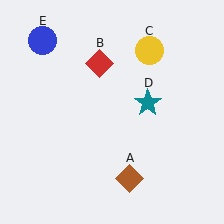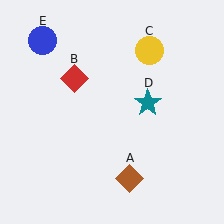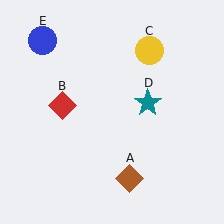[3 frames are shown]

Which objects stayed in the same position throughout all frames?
Brown diamond (object A) and yellow circle (object C) and teal star (object D) and blue circle (object E) remained stationary.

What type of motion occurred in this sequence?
The red diamond (object B) rotated counterclockwise around the center of the scene.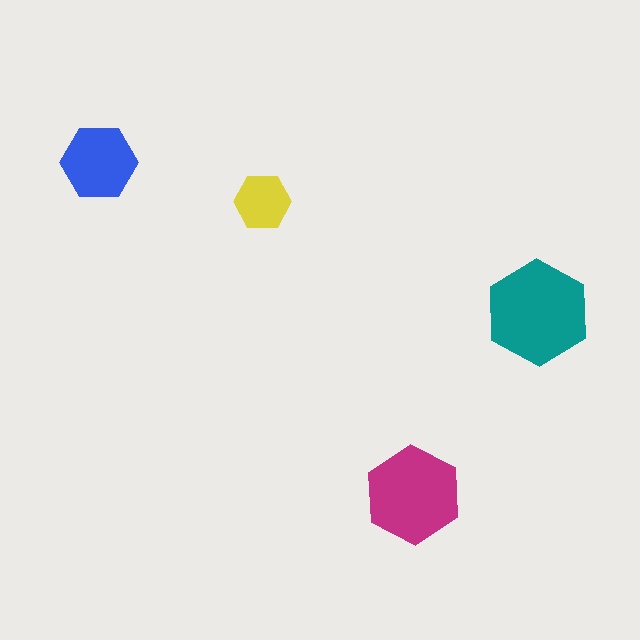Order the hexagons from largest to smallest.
the teal one, the magenta one, the blue one, the yellow one.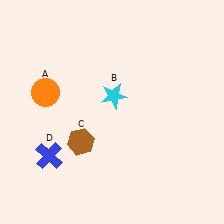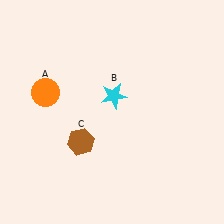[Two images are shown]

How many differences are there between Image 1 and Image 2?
There is 1 difference between the two images.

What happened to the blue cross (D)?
The blue cross (D) was removed in Image 2. It was in the bottom-left area of Image 1.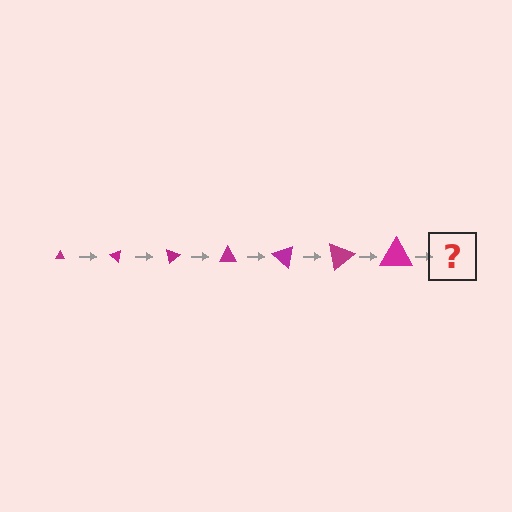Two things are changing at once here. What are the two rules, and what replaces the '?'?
The two rules are that the triangle grows larger each step and it rotates 40 degrees each step. The '?' should be a triangle, larger than the previous one and rotated 280 degrees from the start.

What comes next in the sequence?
The next element should be a triangle, larger than the previous one and rotated 280 degrees from the start.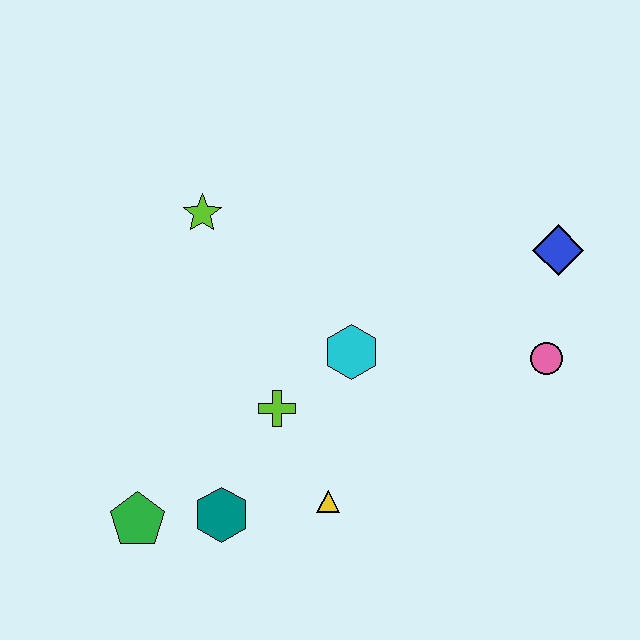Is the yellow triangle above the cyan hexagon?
No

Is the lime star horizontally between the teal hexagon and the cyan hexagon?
No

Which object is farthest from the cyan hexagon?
The green pentagon is farthest from the cyan hexagon.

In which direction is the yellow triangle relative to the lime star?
The yellow triangle is below the lime star.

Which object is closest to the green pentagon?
The teal hexagon is closest to the green pentagon.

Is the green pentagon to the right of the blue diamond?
No